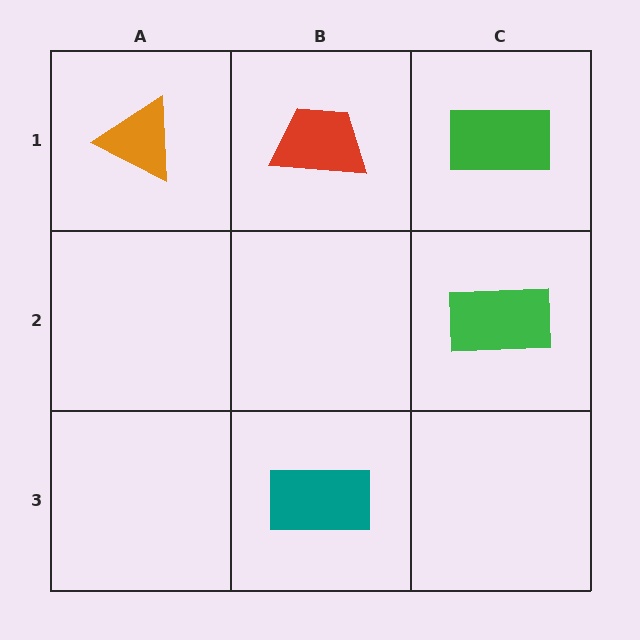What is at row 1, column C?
A green rectangle.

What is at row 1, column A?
An orange triangle.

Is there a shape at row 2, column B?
No, that cell is empty.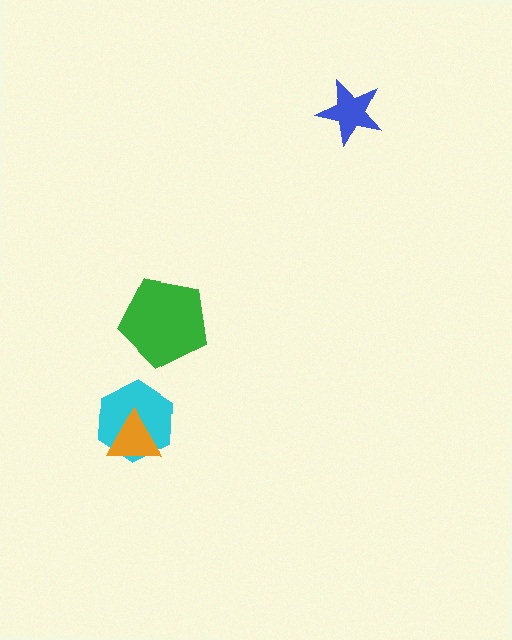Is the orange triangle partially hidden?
No, no other shape covers it.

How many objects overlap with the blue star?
0 objects overlap with the blue star.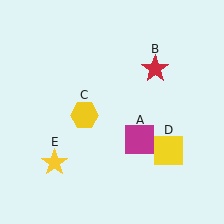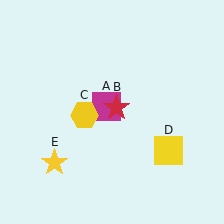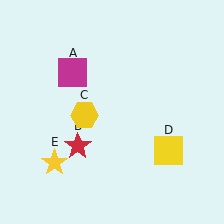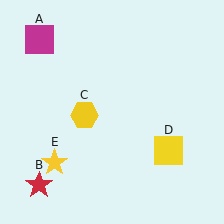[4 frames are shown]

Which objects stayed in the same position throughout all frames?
Yellow hexagon (object C) and yellow square (object D) and yellow star (object E) remained stationary.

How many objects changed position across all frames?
2 objects changed position: magenta square (object A), red star (object B).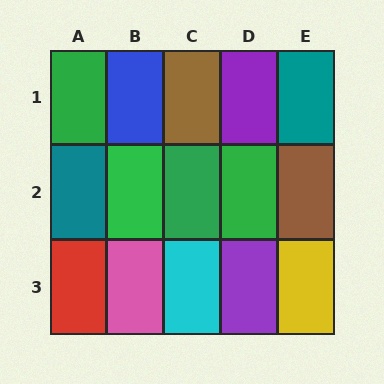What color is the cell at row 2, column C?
Green.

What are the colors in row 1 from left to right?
Green, blue, brown, purple, teal.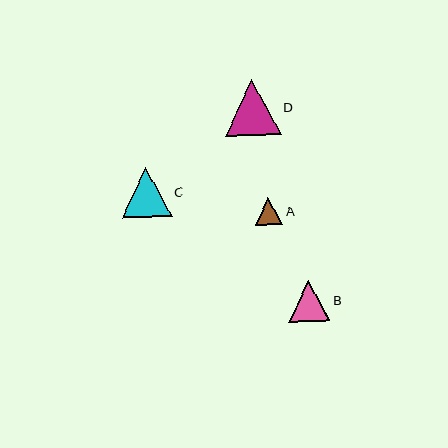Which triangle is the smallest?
Triangle A is the smallest with a size of approximately 28 pixels.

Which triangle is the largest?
Triangle D is the largest with a size of approximately 56 pixels.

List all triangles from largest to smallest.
From largest to smallest: D, C, B, A.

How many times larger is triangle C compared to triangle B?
Triangle C is approximately 1.2 times the size of triangle B.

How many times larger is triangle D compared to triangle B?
Triangle D is approximately 1.4 times the size of triangle B.